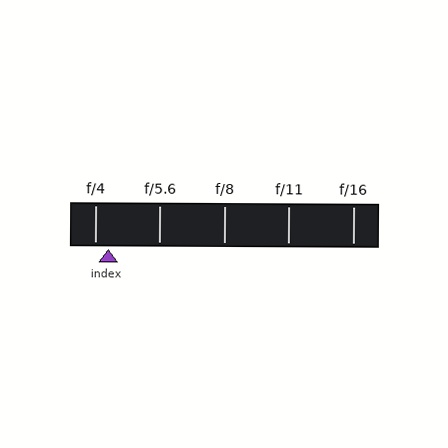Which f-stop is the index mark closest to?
The index mark is closest to f/4.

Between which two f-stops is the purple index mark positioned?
The index mark is between f/4 and f/5.6.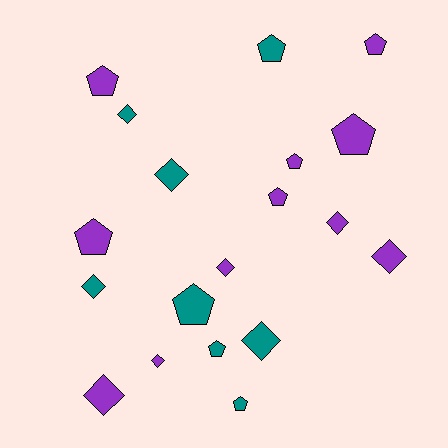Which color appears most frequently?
Purple, with 11 objects.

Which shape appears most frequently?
Pentagon, with 10 objects.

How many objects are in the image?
There are 19 objects.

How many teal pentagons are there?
There are 4 teal pentagons.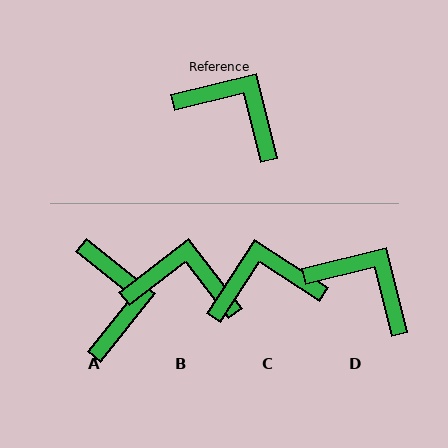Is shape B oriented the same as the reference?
No, it is off by about 24 degrees.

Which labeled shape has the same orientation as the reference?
D.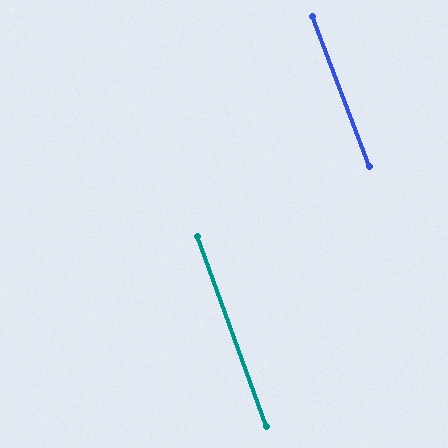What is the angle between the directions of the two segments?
Approximately 1 degree.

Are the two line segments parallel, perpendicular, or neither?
Parallel — their directions differ by only 0.5°.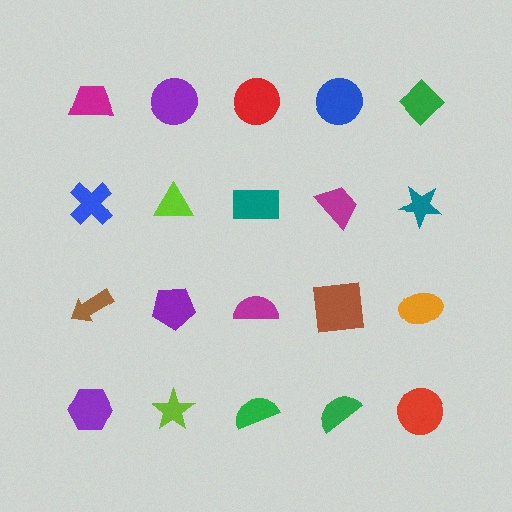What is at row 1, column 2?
A purple circle.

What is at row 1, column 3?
A red circle.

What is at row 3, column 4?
A brown square.